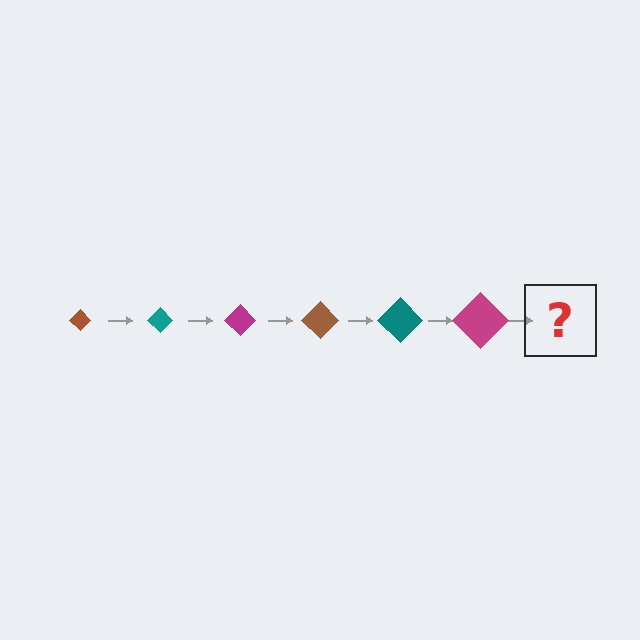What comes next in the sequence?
The next element should be a brown diamond, larger than the previous one.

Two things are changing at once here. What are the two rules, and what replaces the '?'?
The two rules are that the diamond grows larger each step and the color cycles through brown, teal, and magenta. The '?' should be a brown diamond, larger than the previous one.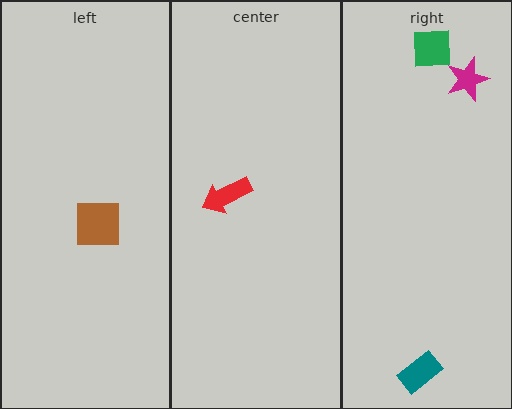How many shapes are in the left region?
1.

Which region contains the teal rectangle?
The right region.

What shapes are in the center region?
The red arrow.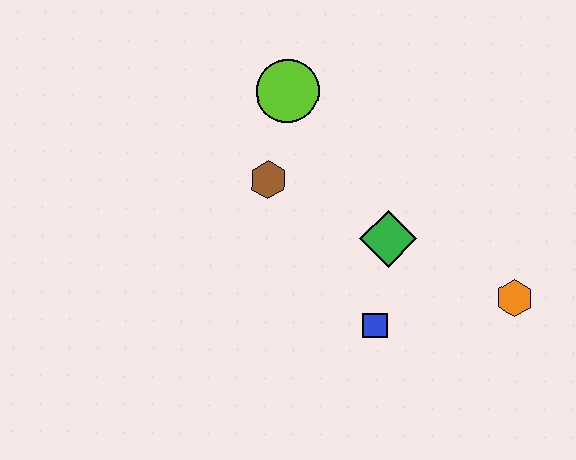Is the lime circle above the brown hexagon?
Yes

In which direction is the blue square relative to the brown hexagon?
The blue square is below the brown hexagon.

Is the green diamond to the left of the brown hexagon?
No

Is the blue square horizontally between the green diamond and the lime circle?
Yes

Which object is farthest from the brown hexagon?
The orange hexagon is farthest from the brown hexagon.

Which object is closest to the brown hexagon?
The lime circle is closest to the brown hexagon.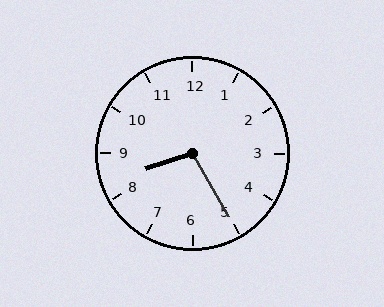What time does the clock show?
8:25.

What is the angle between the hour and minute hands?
Approximately 102 degrees.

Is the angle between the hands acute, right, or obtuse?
It is obtuse.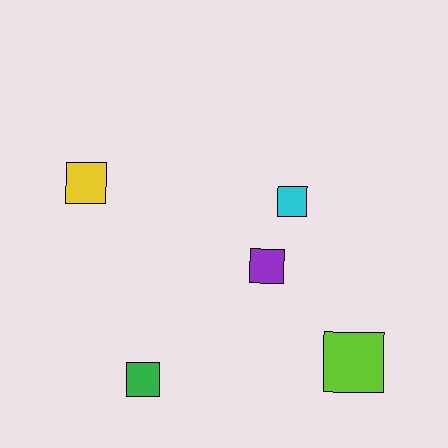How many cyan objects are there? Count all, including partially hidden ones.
There is 1 cyan object.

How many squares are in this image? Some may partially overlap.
There are 5 squares.